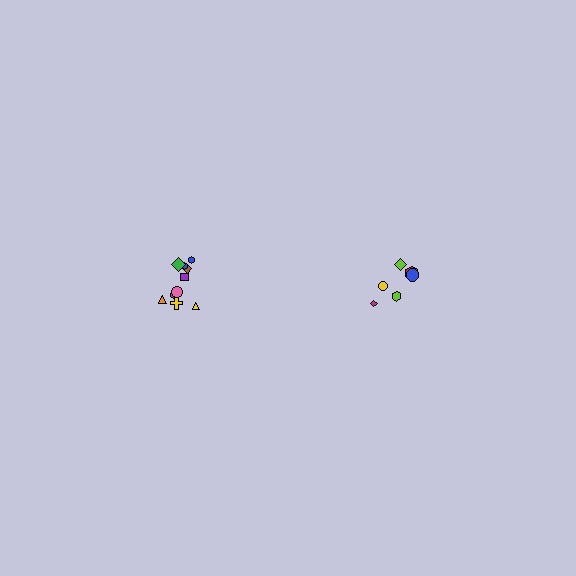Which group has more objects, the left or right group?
The left group.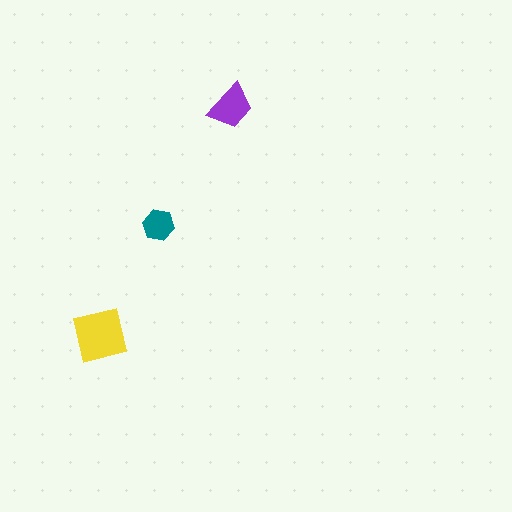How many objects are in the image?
There are 3 objects in the image.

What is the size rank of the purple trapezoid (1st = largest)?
2nd.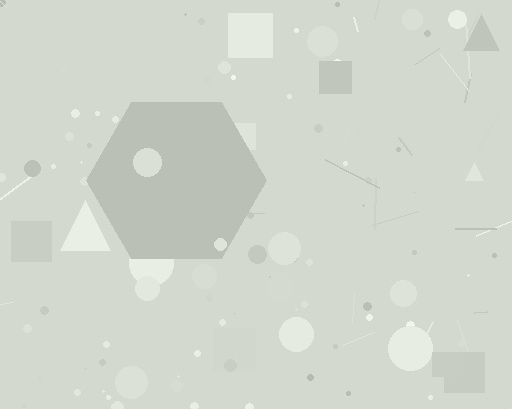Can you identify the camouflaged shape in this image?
The camouflaged shape is a hexagon.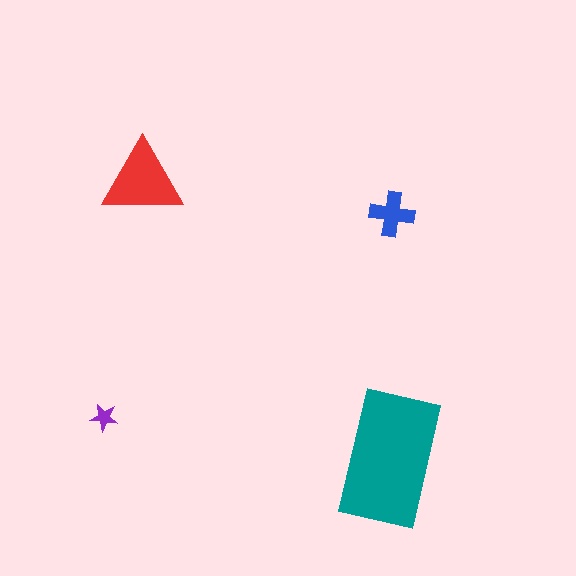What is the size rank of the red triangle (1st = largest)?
2nd.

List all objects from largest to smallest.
The teal rectangle, the red triangle, the blue cross, the purple star.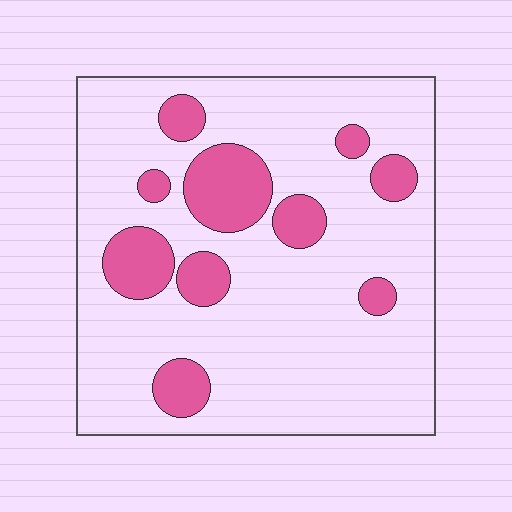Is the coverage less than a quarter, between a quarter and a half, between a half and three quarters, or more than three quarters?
Less than a quarter.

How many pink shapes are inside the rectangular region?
10.